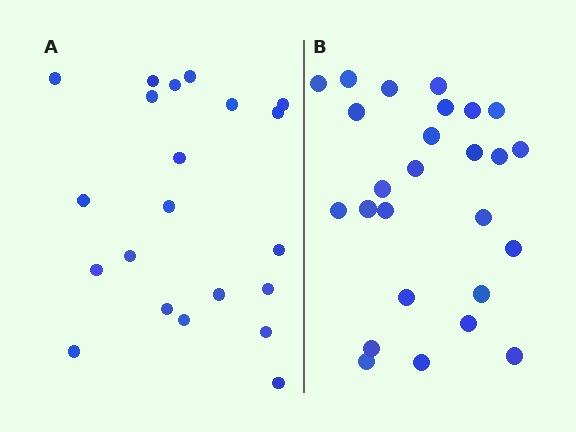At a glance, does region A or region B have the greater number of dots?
Region B (the right region) has more dots.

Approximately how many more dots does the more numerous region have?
Region B has about 5 more dots than region A.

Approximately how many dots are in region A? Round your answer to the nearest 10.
About 20 dots. (The exact count is 21, which rounds to 20.)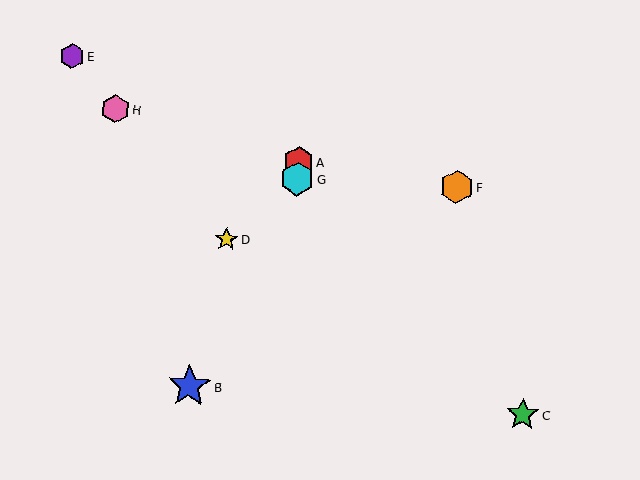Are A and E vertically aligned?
No, A is at x≈298 and E is at x≈72.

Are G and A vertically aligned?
Yes, both are at x≈297.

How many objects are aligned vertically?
2 objects (A, G) are aligned vertically.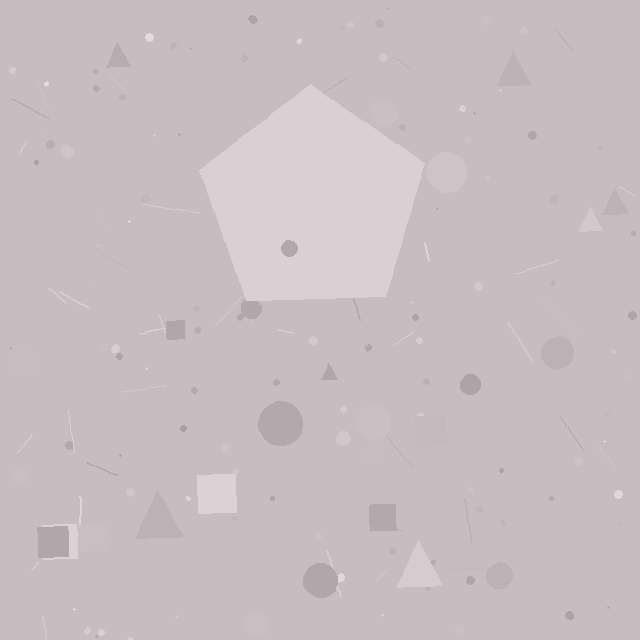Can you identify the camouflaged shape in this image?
The camouflaged shape is a pentagon.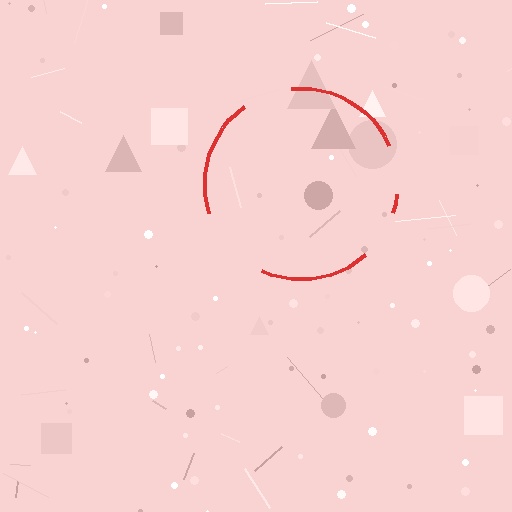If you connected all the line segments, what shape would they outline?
They would outline a circle.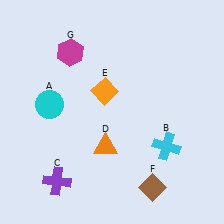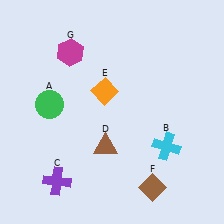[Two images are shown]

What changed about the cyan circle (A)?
In Image 1, A is cyan. In Image 2, it changed to green.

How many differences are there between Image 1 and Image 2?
There are 2 differences between the two images.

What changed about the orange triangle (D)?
In Image 1, D is orange. In Image 2, it changed to brown.